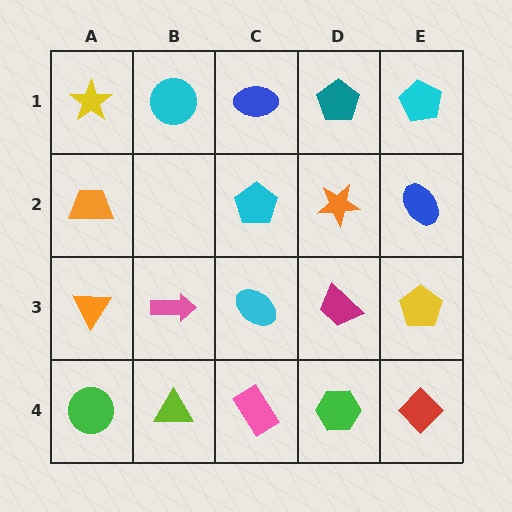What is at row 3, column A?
An orange triangle.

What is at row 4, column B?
A lime triangle.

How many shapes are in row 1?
5 shapes.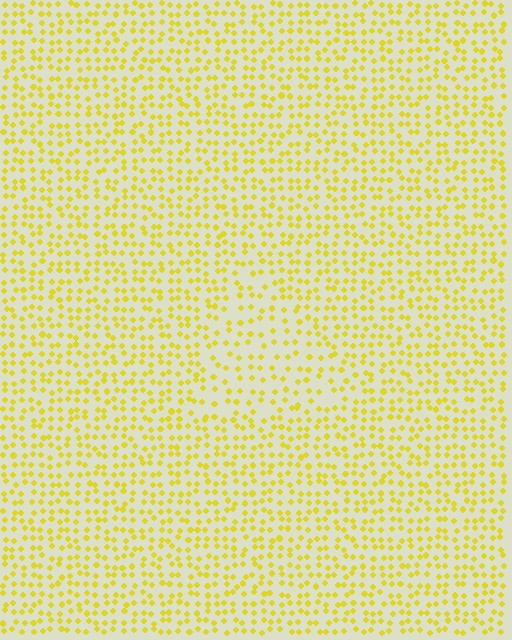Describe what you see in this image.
The image contains small yellow elements arranged at two different densities. A triangle-shaped region is visible where the elements are less densely packed than the surrounding area.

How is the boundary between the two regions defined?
The boundary is defined by a change in element density (approximately 1.6x ratio). All elements are the same color, size, and shape.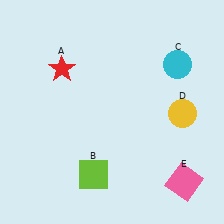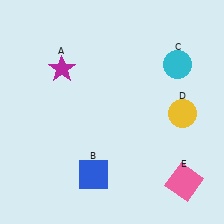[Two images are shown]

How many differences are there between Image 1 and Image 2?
There are 2 differences between the two images.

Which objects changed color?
A changed from red to magenta. B changed from lime to blue.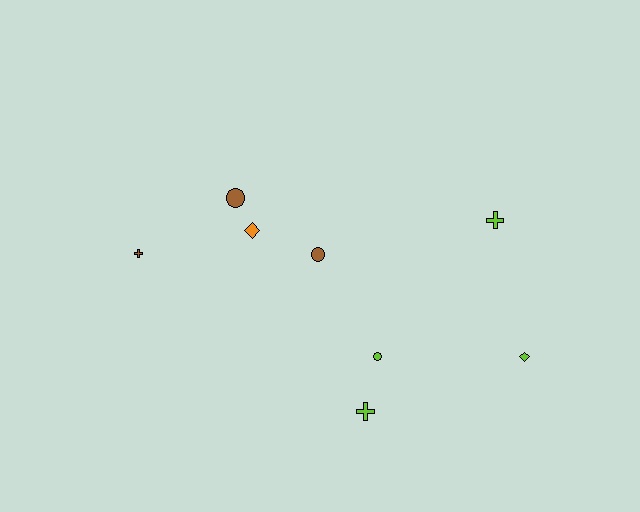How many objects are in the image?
There are 8 objects.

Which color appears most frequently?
Lime, with 4 objects.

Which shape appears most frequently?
Cross, with 3 objects.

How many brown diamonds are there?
There are no brown diamonds.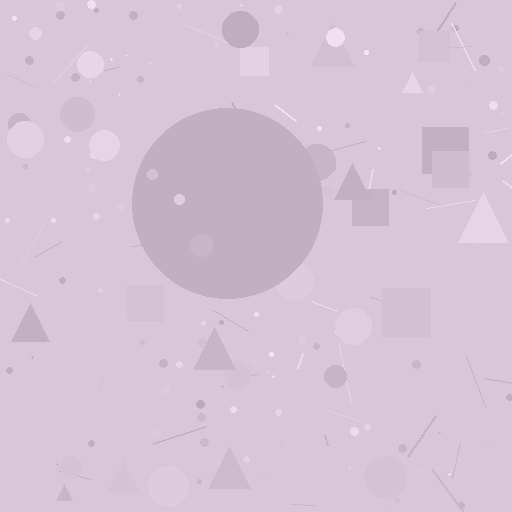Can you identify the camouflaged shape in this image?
The camouflaged shape is a circle.